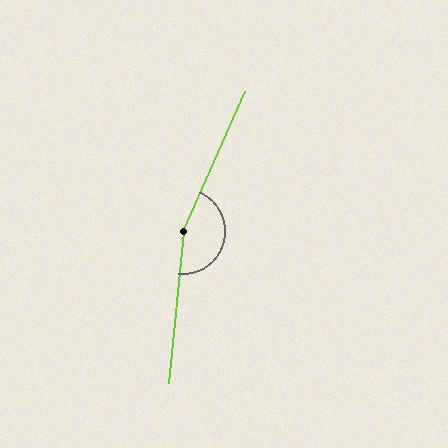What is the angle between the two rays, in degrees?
Approximately 162 degrees.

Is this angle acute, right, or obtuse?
It is obtuse.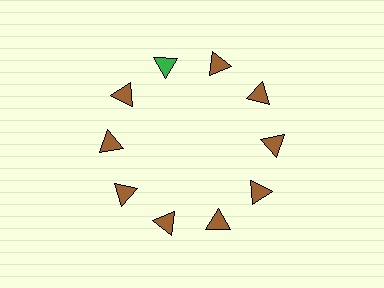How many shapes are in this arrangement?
There are 10 shapes arranged in a ring pattern.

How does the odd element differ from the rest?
It has a different color: green instead of brown.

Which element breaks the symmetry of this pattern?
The green triangle at roughly the 11 o'clock position breaks the symmetry. All other shapes are brown triangles.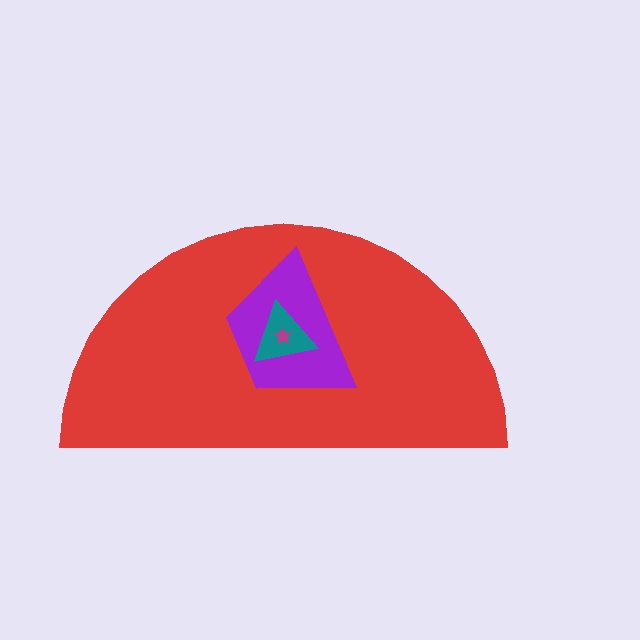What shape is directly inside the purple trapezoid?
The teal triangle.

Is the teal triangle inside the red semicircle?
Yes.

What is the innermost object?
The magenta star.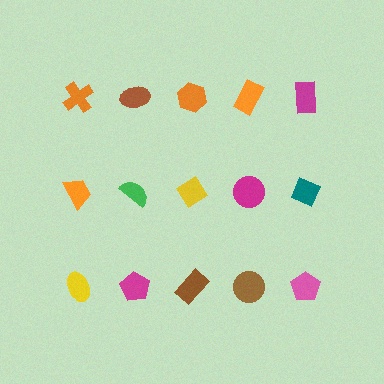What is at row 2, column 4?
A magenta circle.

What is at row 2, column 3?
A yellow diamond.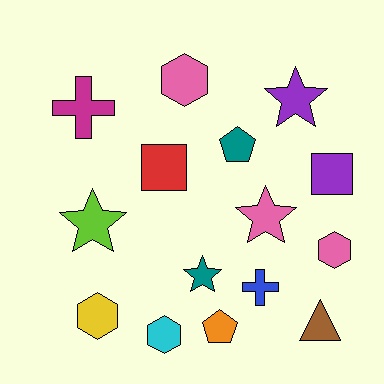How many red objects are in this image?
There is 1 red object.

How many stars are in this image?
There are 4 stars.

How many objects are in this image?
There are 15 objects.